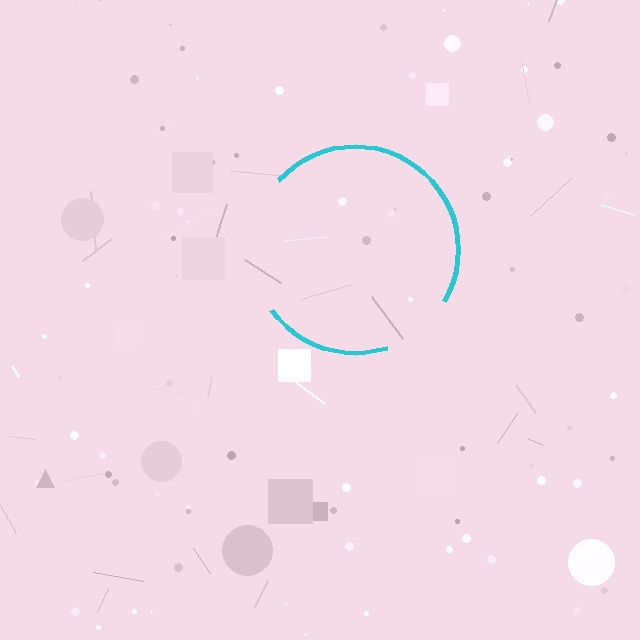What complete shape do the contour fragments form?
The contour fragments form a circle.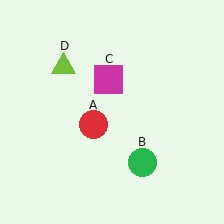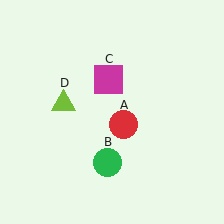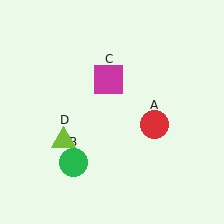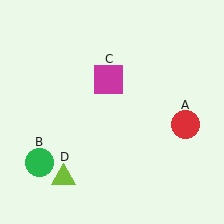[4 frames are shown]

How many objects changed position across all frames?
3 objects changed position: red circle (object A), green circle (object B), lime triangle (object D).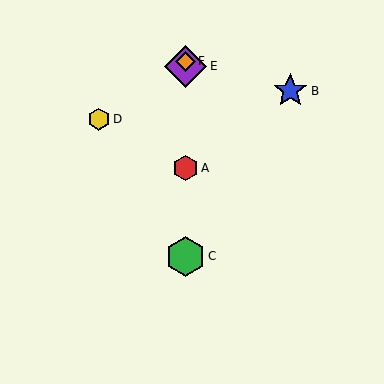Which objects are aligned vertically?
Objects A, C, E, F are aligned vertically.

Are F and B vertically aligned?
No, F is at x≈185 and B is at x≈290.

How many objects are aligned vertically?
4 objects (A, C, E, F) are aligned vertically.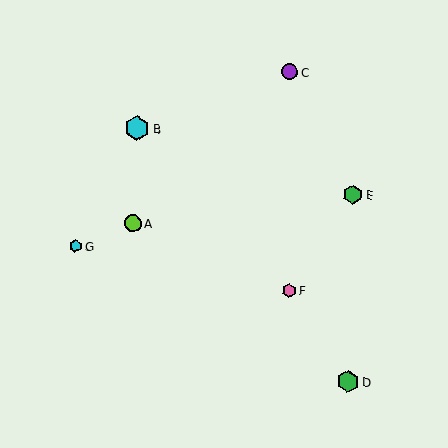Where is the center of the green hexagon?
The center of the green hexagon is at (348, 381).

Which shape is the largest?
The cyan hexagon (labeled B) is the largest.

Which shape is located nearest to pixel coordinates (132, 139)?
The cyan hexagon (labeled B) at (137, 128) is nearest to that location.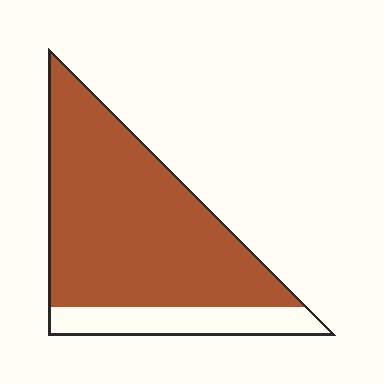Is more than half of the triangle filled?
Yes.